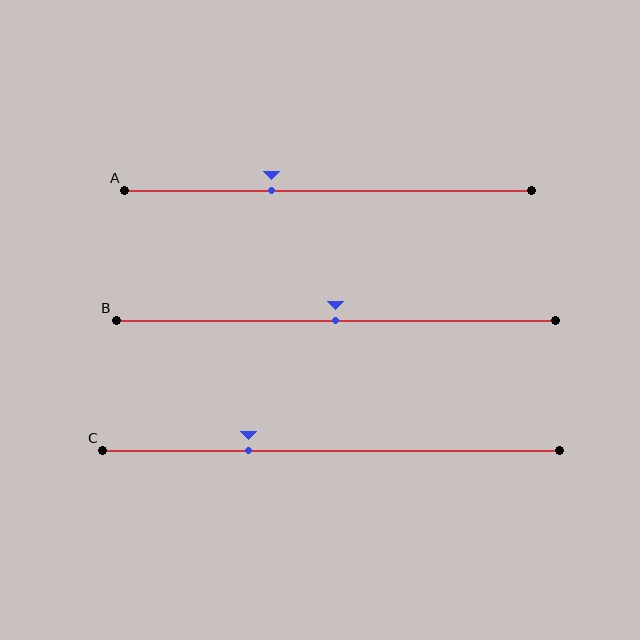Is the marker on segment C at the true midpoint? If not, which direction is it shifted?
No, the marker on segment C is shifted to the left by about 18% of the segment length.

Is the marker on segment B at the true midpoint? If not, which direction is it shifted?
Yes, the marker on segment B is at the true midpoint.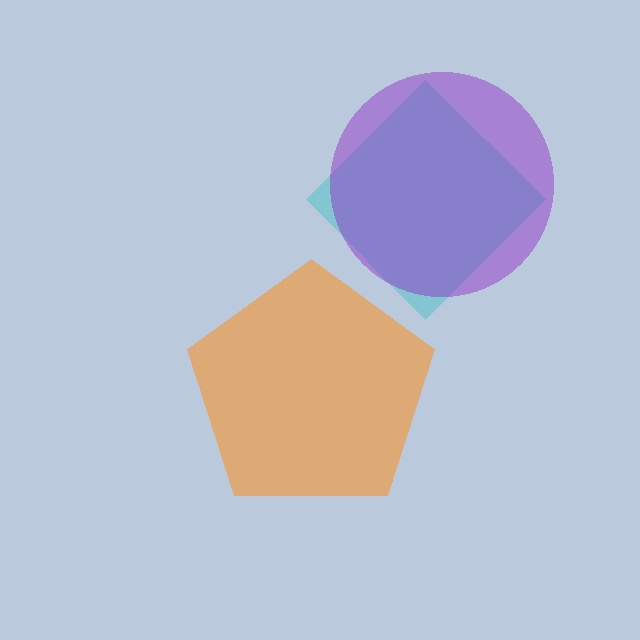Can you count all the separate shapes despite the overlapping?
Yes, there are 3 separate shapes.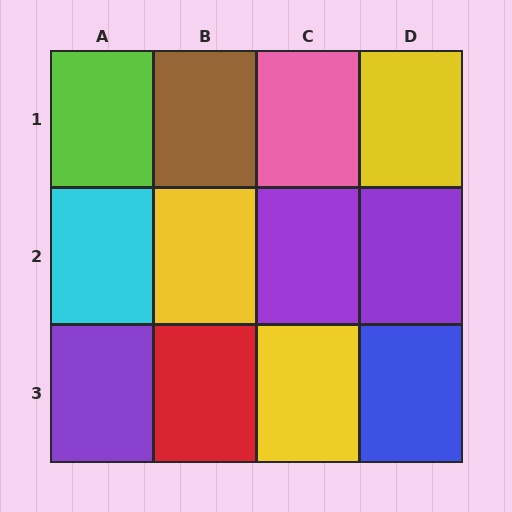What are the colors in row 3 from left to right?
Purple, red, yellow, blue.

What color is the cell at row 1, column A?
Lime.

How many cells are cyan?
1 cell is cyan.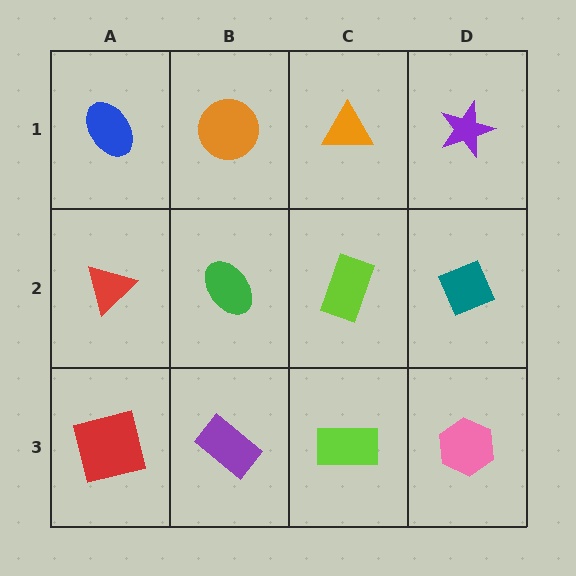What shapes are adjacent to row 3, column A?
A red triangle (row 2, column A), a purple rectangle (row 3, column B).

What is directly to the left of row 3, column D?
A lime rectangle.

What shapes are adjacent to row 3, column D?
A teal diamond (row 2, column D), a lime rectangle (row 3, column C).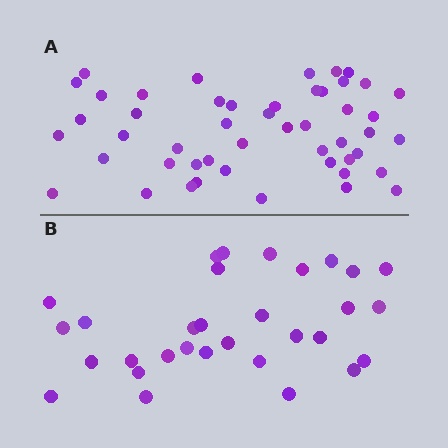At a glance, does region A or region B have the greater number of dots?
Region A (the top region) has more dots.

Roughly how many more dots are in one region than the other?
Region A has approximately 20 more dots than region B.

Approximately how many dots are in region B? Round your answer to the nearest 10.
About 30 dots. (The exact count is 31, which rounds to 30.)